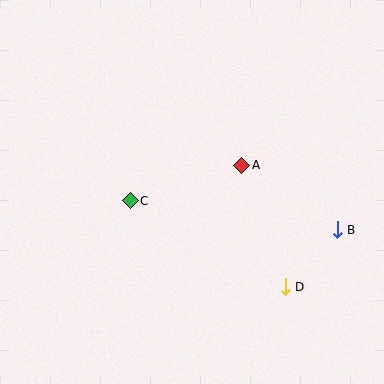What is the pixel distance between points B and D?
The distance between B and D is 77 pixels.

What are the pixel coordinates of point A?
Point A is at (242, 165).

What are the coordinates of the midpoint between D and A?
The midpoint between D and A is at (264, 226).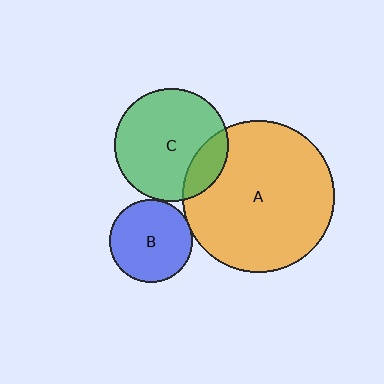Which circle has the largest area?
Circle A (orange).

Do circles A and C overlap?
Yes.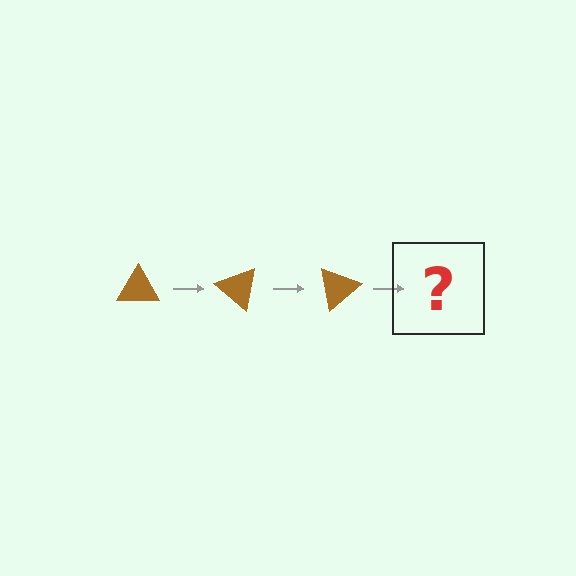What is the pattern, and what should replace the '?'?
The pattern is that the triangle rotates 40 degrees each step. The '?' should be a brown triangle rotated 120 degrees.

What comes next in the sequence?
The next element should be a brown triangle rotated 120 degrees.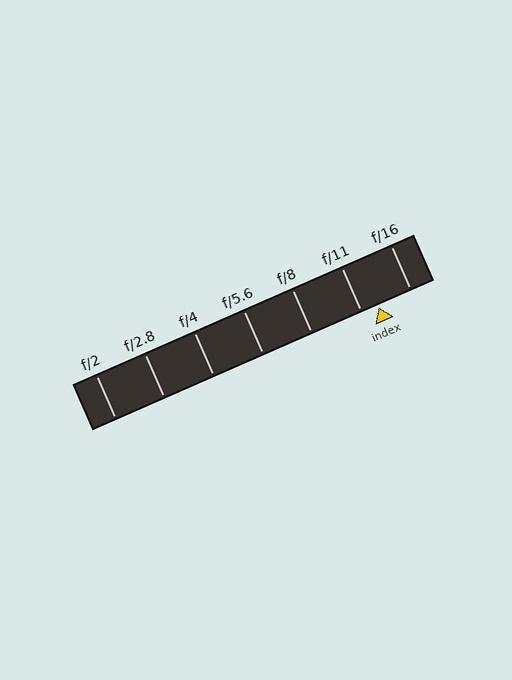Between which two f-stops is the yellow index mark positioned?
The index mark is between f/11 and f/16.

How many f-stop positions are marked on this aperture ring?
There are 7 f-stop positions marked.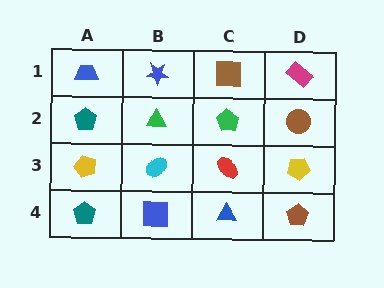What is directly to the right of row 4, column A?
A blue square.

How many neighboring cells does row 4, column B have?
3.